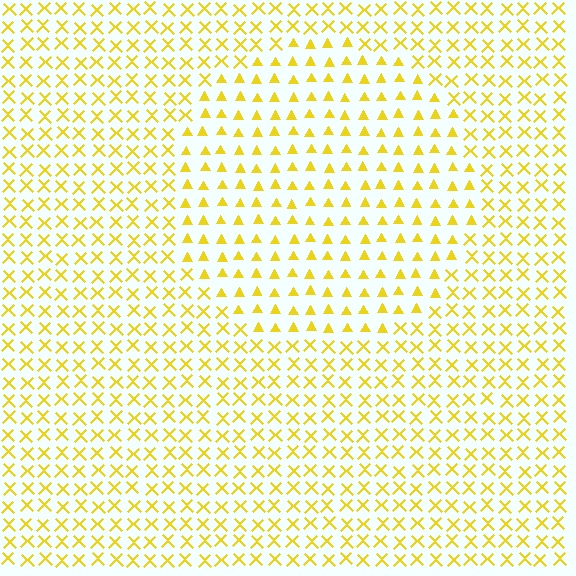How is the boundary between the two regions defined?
The boundary is defined by a change in element shape: triangles inside vs. X marks outside. All elements share the same color and spacing.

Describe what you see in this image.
The image is filled with small yellow elements arranged in a uniform grid. A circle-shaped region contains triangles, while the surrounding area contains X marks. The boundary is defined purely by the change in element shape.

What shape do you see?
I see a circle.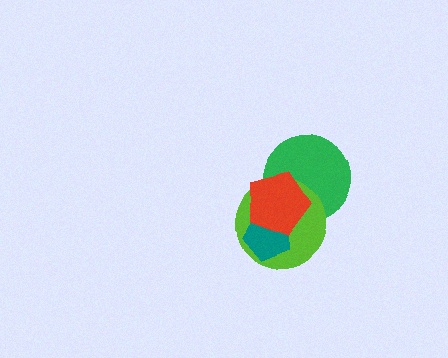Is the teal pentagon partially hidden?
Yes, it is partially covered by another shape.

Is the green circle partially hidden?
Yes, it is partially covered by another shape.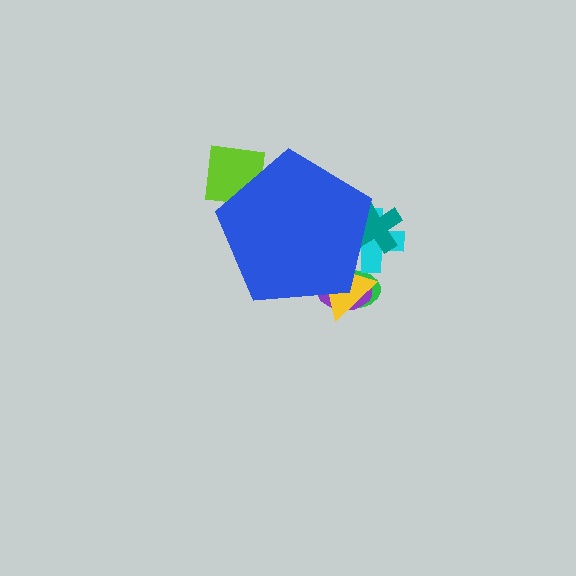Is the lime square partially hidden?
Yes, the lime square is partially hidden behind the blue pentagon.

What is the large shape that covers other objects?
A blue pentagon.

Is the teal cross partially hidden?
Yes, the teal cross is partially hidden behind the blue pentagon.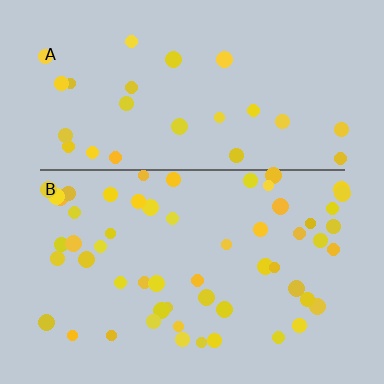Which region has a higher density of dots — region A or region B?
B (the bottom).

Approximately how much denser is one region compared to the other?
Approximately 2.1× — region B over region A.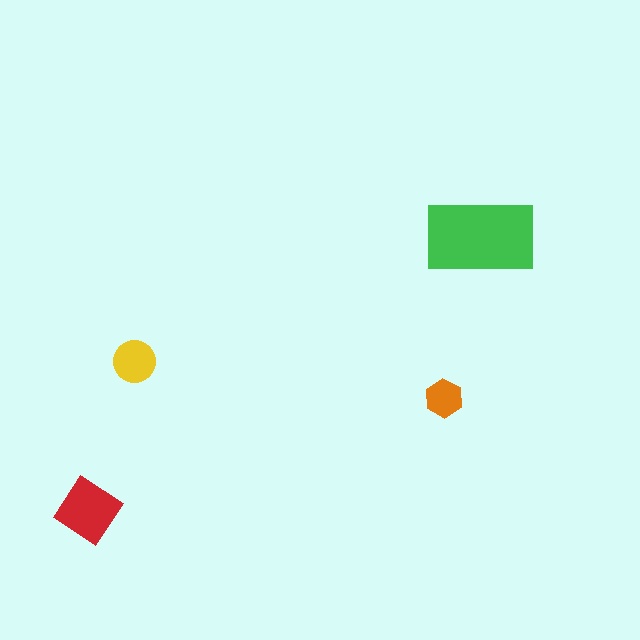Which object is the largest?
The green rectangle.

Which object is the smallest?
The orange hexagon.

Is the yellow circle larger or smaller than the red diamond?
Smaller.